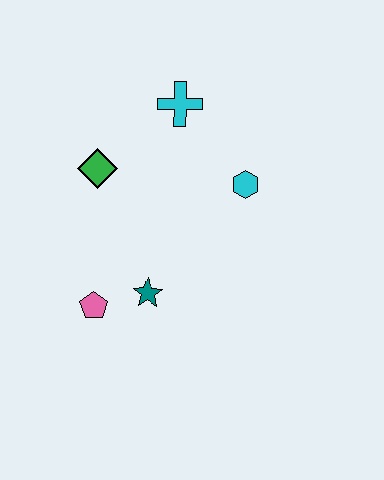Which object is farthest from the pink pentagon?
The cyan cross is farthest from the pink pentagon.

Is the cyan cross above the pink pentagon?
Yes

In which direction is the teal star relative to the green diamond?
The teal star is below the green diamond.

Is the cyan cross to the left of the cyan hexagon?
Yes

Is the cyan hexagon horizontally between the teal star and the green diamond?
No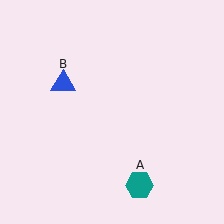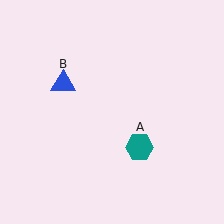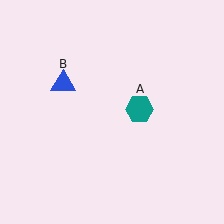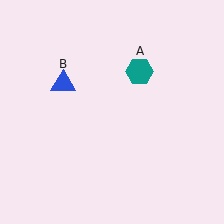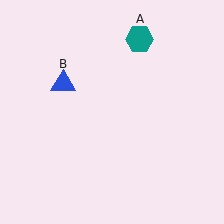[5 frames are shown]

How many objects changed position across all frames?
1 object changed position: teal hexagon (object A).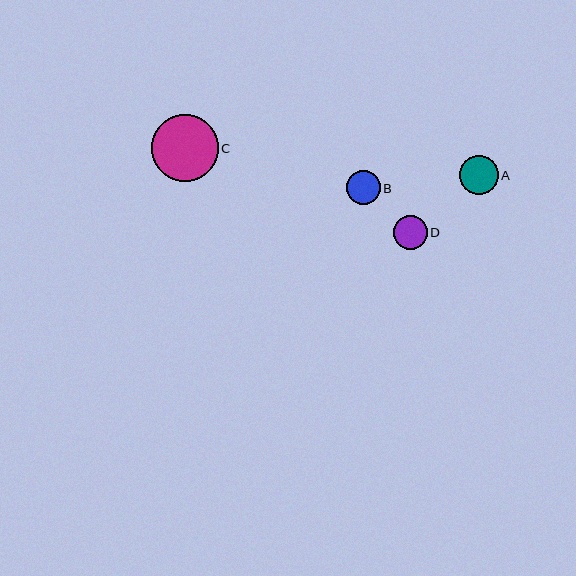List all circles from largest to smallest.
From largest to smallest: C, A, B, D.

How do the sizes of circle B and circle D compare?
Circle B and circle D are approximately the same size.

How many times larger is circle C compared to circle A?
Circle C is approximately 1.7 times the size of circle A.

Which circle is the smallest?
Circle D is the smallest with a size of approximately 34 pixels.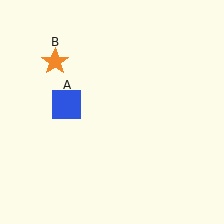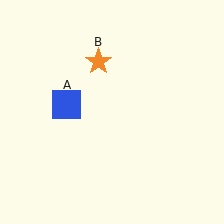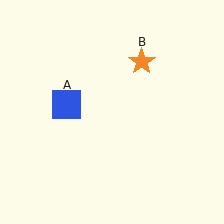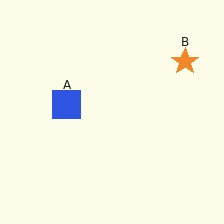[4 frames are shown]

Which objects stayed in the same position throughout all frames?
Blue square (object A) remained stationary.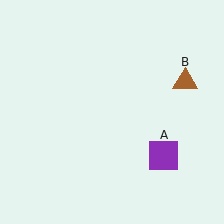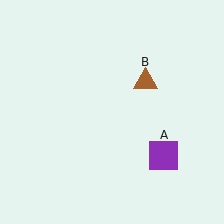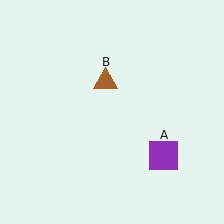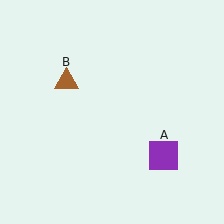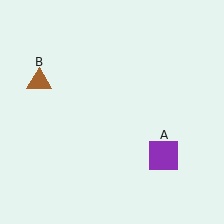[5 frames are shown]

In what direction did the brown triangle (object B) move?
The brown triangle (object B) moved left.